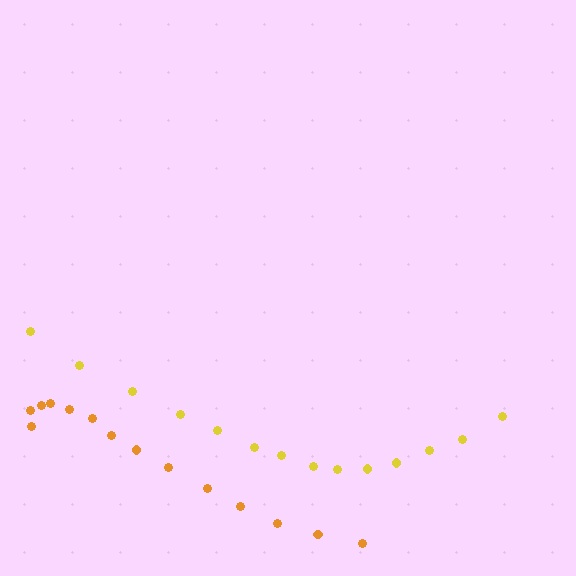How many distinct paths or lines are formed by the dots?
There are 2 distinct paths.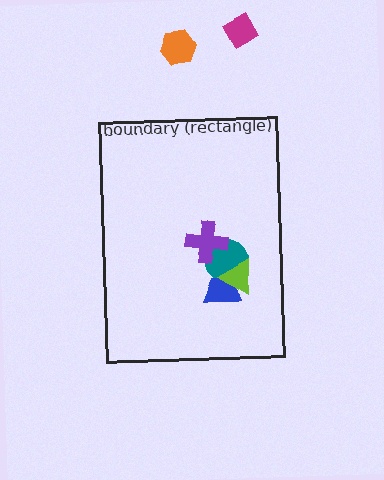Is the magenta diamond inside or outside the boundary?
Outside.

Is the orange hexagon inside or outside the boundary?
Outside.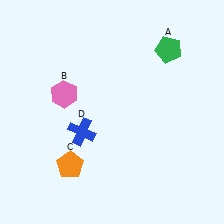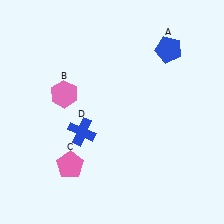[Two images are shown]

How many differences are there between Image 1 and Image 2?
There are 2 differences between the two images.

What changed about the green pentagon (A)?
In Image 1, A is green. In Image 2, it changed to blue.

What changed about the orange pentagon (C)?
In Image 1, C is orange. In Image 2, it changed to pink.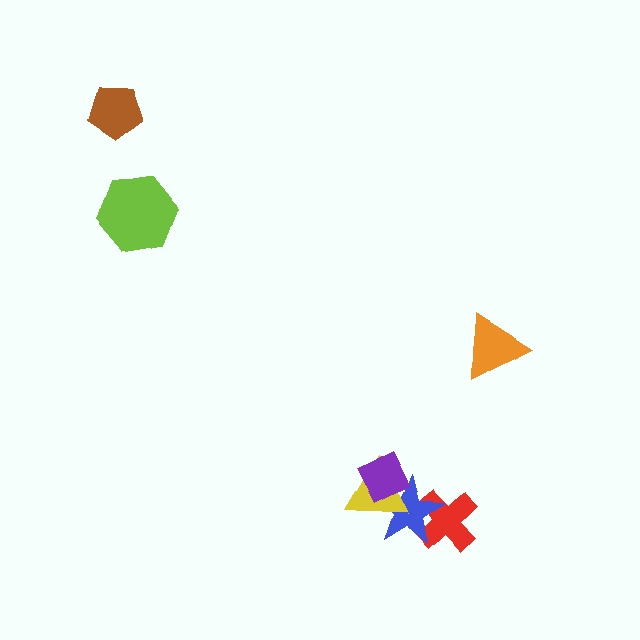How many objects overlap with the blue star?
3 objects overlap with the blue star.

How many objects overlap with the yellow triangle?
2 objects overlap with the yellow triangle.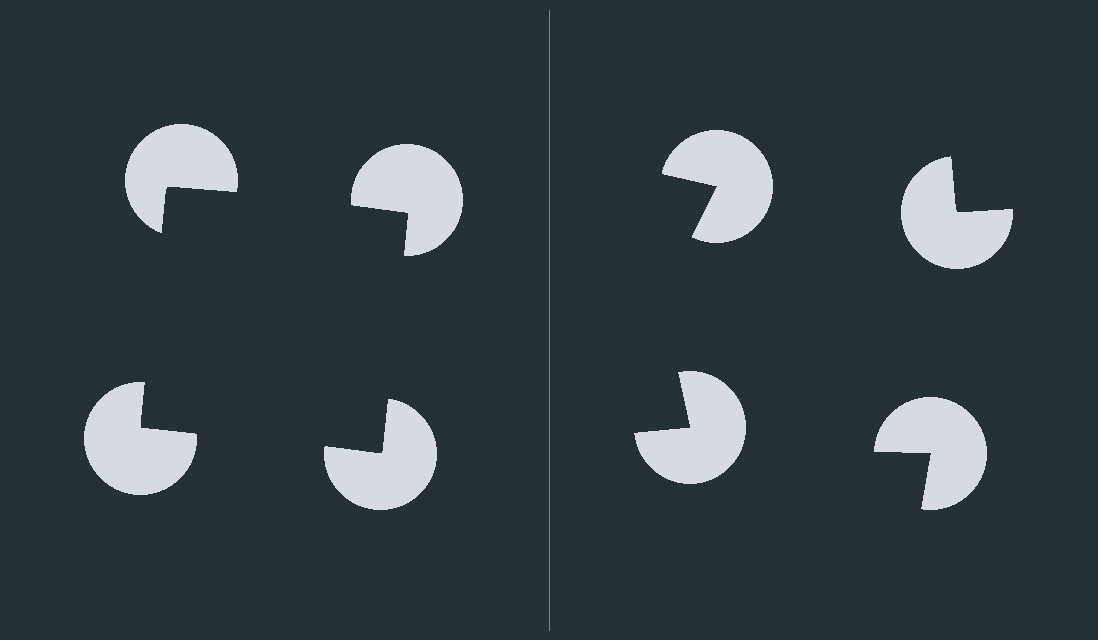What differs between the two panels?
The pac-man discs are positioned identically on both sides; only the wedge orientations differ. On the left they align to a square; on the right they are misaligned.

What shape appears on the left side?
An illusory square.